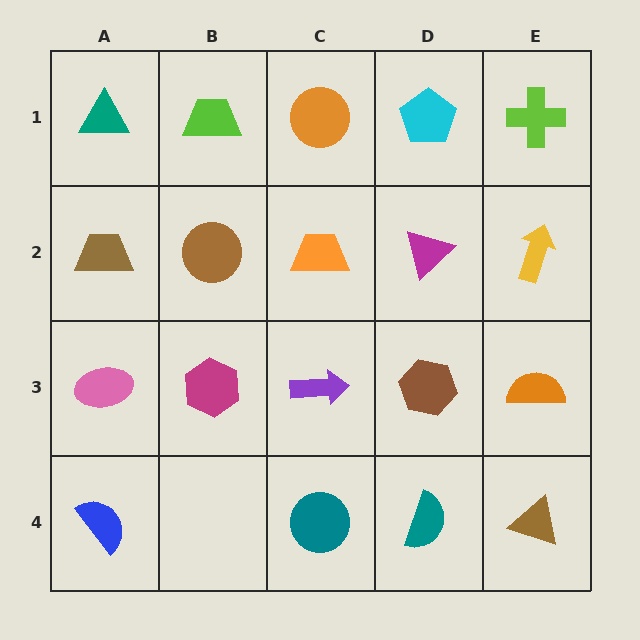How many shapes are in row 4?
4 shapes.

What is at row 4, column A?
A blue semicircle.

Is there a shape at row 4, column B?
No, that cell is empty.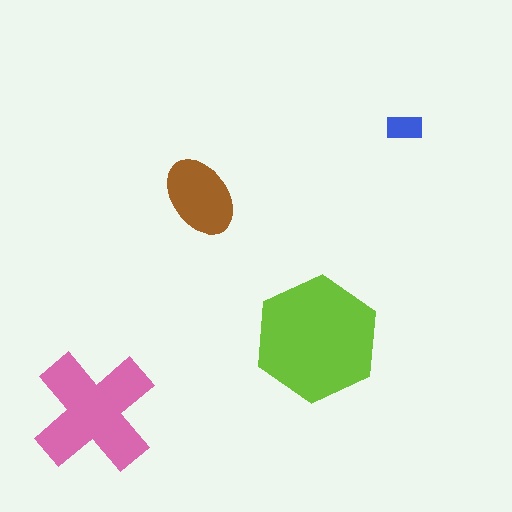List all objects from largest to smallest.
The lime hexagon, the pink cross, the brown ellipse, the blue rectangle.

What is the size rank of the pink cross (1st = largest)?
2nd.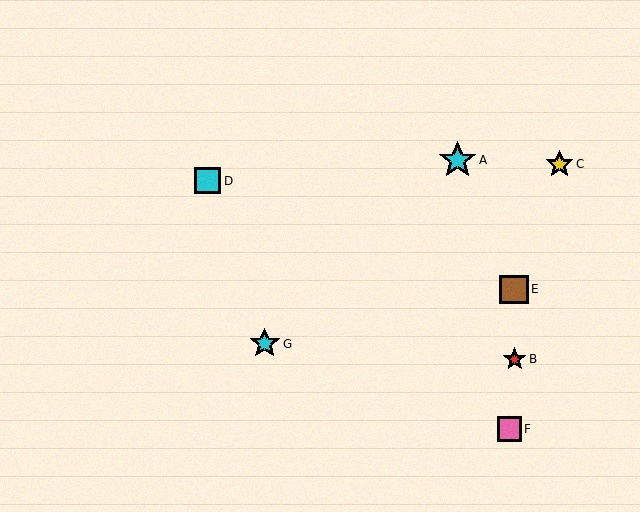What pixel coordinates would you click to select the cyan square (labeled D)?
Click at (208, 181) to select the cyan square D.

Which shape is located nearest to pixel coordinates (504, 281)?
The brown square (labeled E) at (514, 290) is nearest to that location.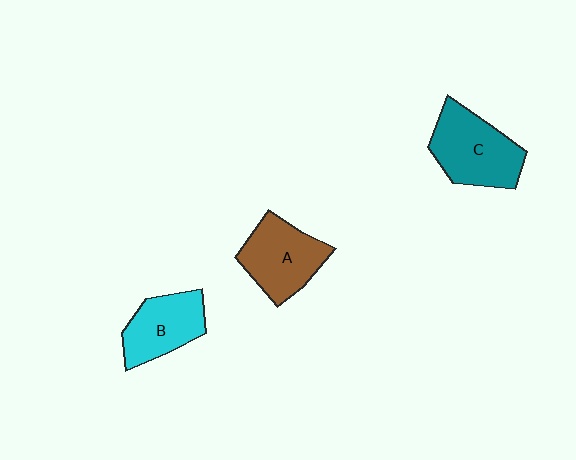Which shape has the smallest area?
Shape B (cyan).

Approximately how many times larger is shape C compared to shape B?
Approximately 1.3 times.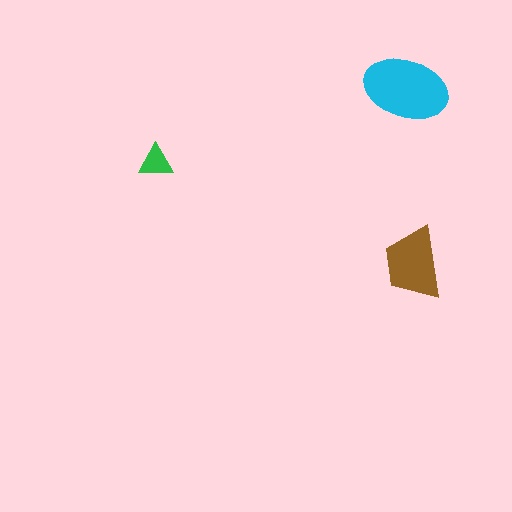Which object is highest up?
The cyan ellipse is topmost.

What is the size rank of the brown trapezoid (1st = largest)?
2nd.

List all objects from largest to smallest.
The cyan ellipse, the brown trapezoid, the green triangle.